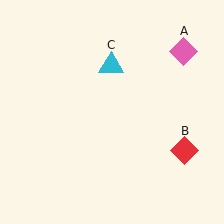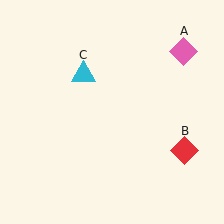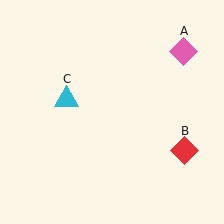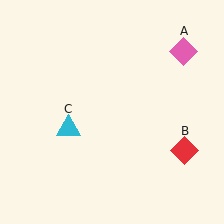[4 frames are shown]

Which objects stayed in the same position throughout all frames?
Pink diamond (object A) and red diamond (object B) remained stationary.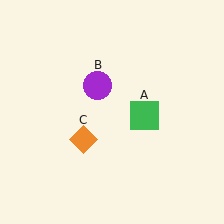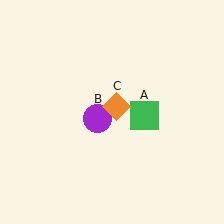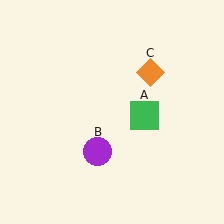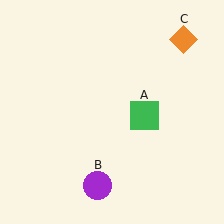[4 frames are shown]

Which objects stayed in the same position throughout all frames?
Green square (object A) remained stationary.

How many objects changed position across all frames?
2 objects changed position: purple circle (object B), orange diamond (object C).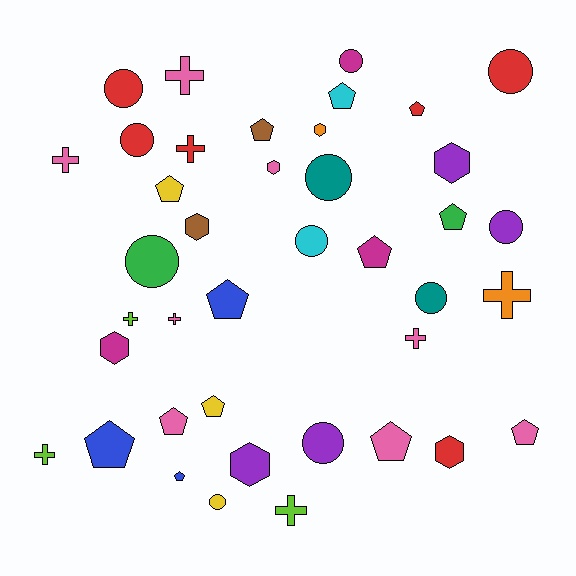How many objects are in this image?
There are 40 objects.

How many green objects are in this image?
There are 2 green objects.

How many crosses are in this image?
There are 9 crosses.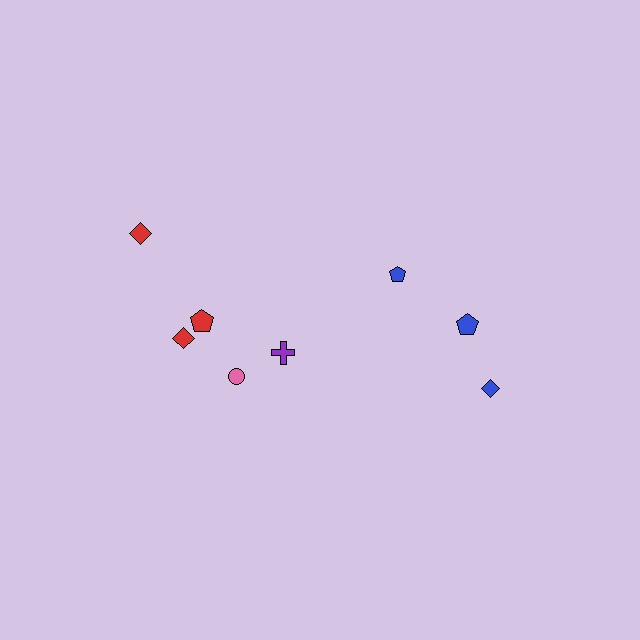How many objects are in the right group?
There are 3 objects.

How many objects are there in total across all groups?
There are 8 objects.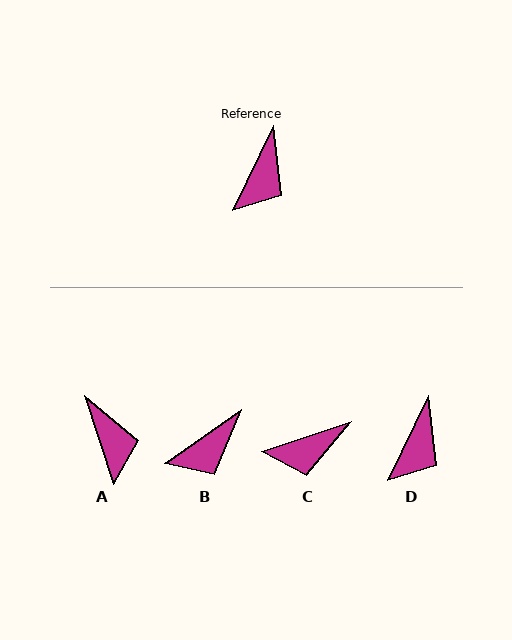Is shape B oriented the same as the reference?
No, it is off by about 29 degrees.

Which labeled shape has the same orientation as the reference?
D.